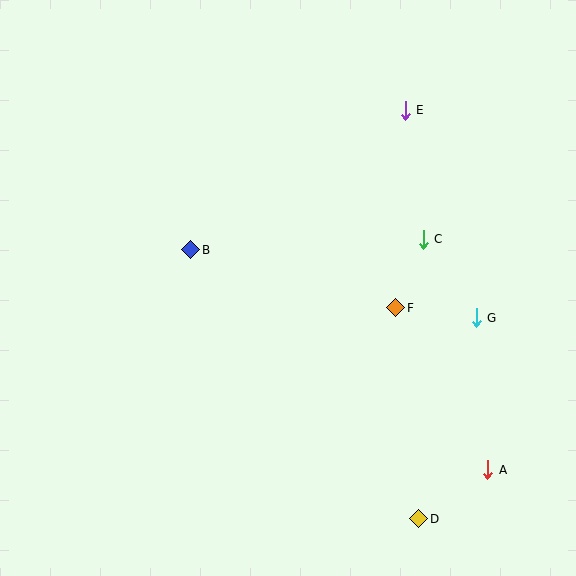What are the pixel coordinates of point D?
Point D is at (419, 519).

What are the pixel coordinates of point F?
Point F is at (396, 308).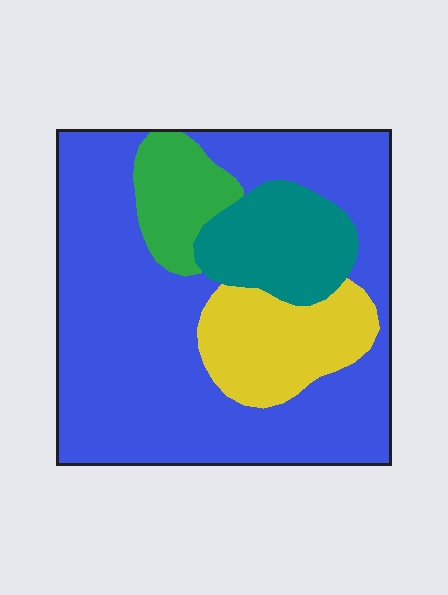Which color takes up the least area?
Green, at roughly 10%.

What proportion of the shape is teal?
Teal takes up about one eighth (1/8) of the shape.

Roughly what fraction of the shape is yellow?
Yellow covers about 15% of the shape.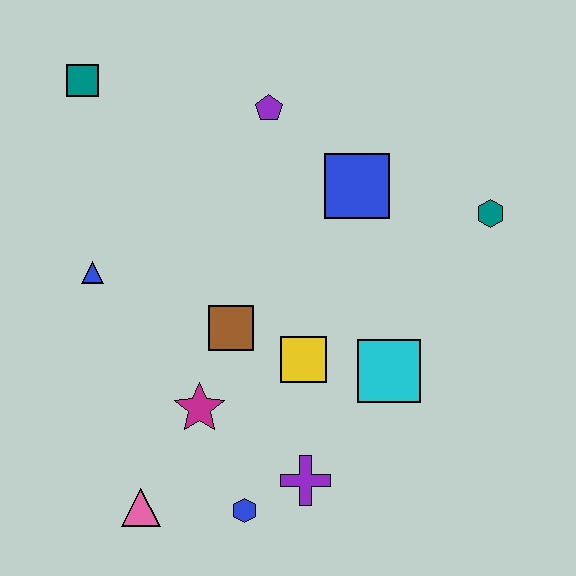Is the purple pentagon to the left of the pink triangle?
No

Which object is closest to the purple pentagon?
The blue square is closest to the purple pentagon.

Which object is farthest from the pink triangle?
The teal hexagon is farthest from the pink triangle.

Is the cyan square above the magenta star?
Yes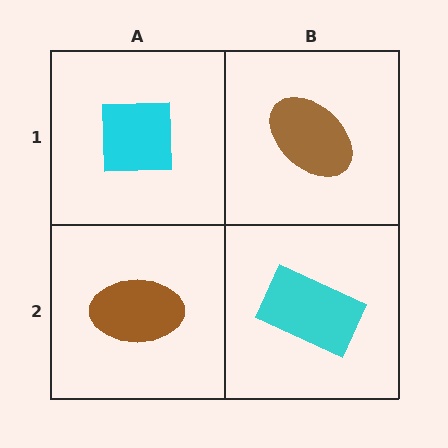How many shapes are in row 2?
2 shapes.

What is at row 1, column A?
A cyan square.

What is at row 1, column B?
A brown ellipse.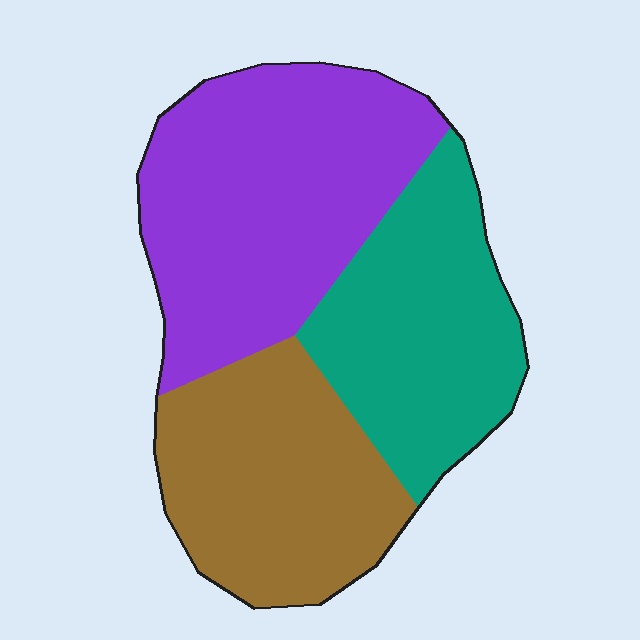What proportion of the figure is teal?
Teal takes up about one third (1/3) of the figure.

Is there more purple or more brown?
Purple.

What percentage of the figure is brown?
Brown takes up about one third (1/3) of the figure.